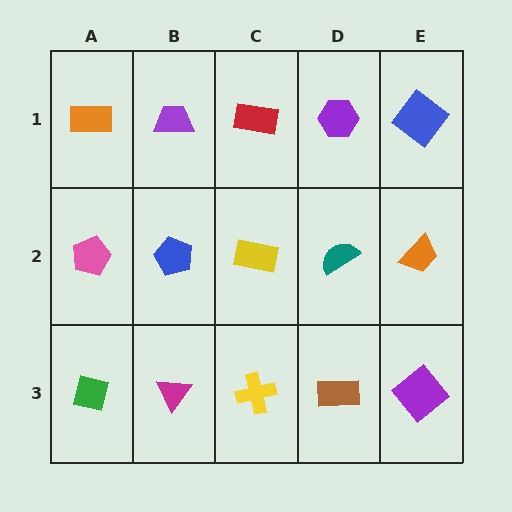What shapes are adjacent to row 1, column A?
A pink pentagon (row 2, column A), a purple trapezoid (row 1, column B).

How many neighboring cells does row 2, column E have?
3.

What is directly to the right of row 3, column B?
A yellow cross.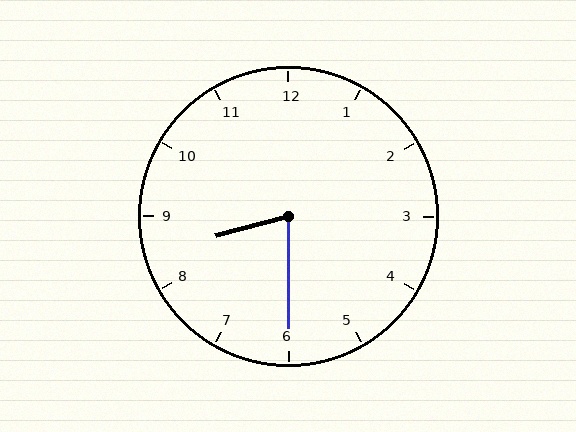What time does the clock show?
8:30.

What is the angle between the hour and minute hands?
Approximately 75 degrees.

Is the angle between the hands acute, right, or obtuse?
It is acute.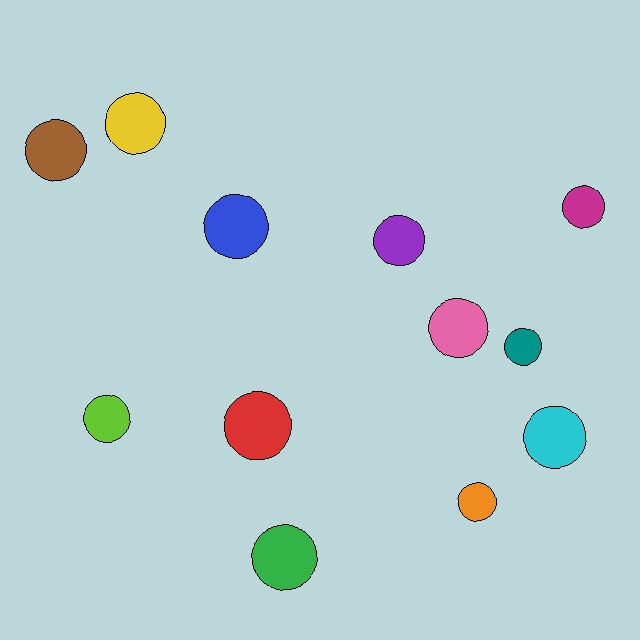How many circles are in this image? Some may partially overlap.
There are 12 circles.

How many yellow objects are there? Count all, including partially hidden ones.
There is 1 yellow object.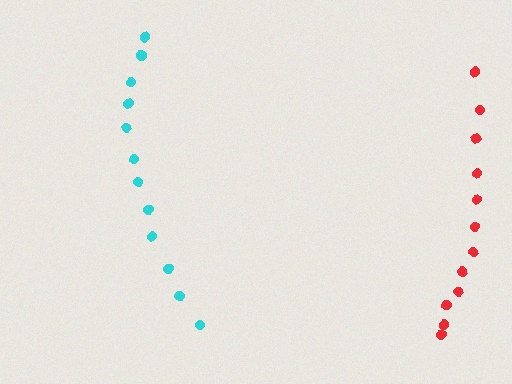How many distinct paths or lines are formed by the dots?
There are 2 distinct paths.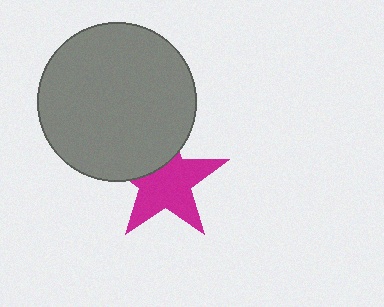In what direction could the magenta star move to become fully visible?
The magenta star could move down. That would shift it out from behind the gray circle entirely.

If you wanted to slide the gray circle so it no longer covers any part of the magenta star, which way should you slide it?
Slide it up — that is the most direct way to separate the two shapes.